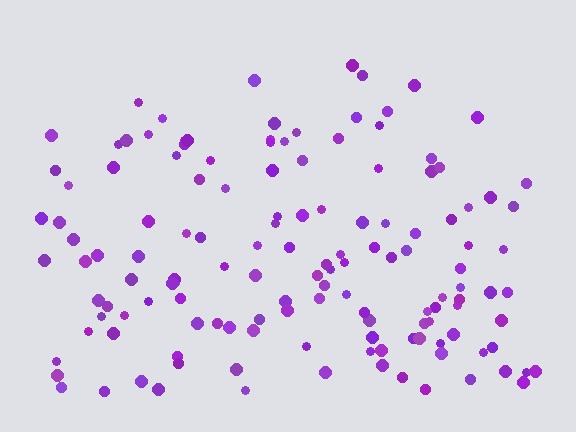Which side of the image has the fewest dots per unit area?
The top.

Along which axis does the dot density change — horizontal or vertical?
Vertical.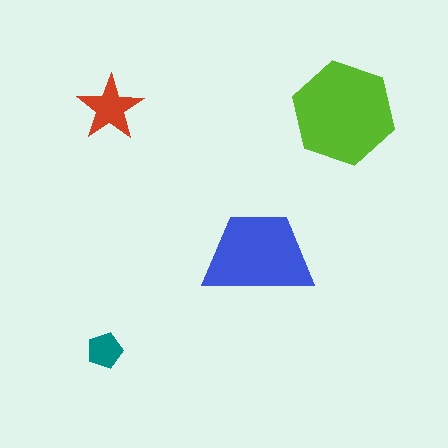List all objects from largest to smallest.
The lime hexagon, the blue trapezoid, the red star, the teal pentagon.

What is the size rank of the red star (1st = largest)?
3rd.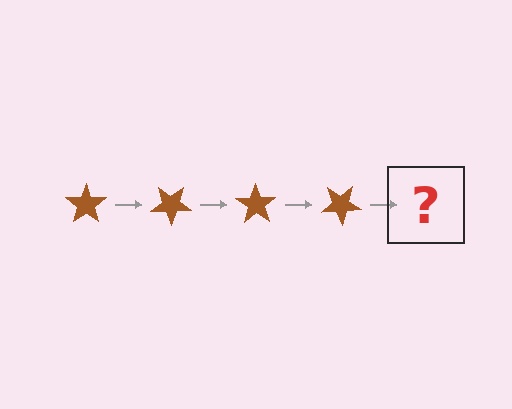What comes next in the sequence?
The next element should be a brown star rotated 140 degrees.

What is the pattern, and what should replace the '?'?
The pattern is that the star rotates 35 degrees each step. The '?' should be a brown star rotated 140 degrees.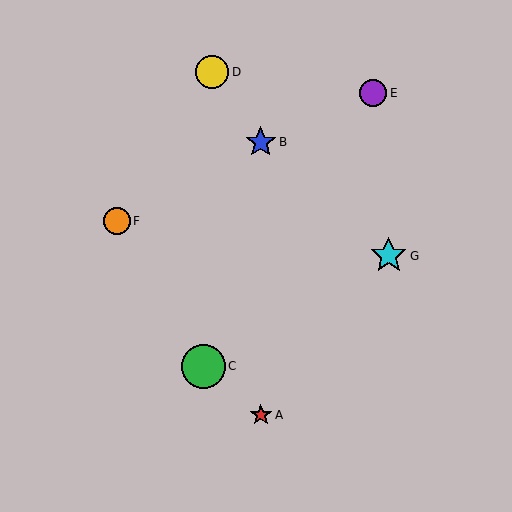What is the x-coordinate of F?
Object F is at x≈117.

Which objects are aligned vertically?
Objects A, B are aligned vertically.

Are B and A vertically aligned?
Yes, both are at x≈261.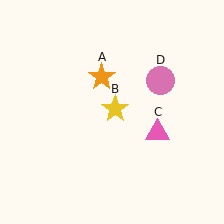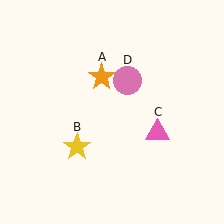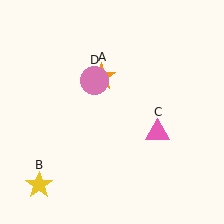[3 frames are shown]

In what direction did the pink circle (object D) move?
The pink circle (object D) moved left.